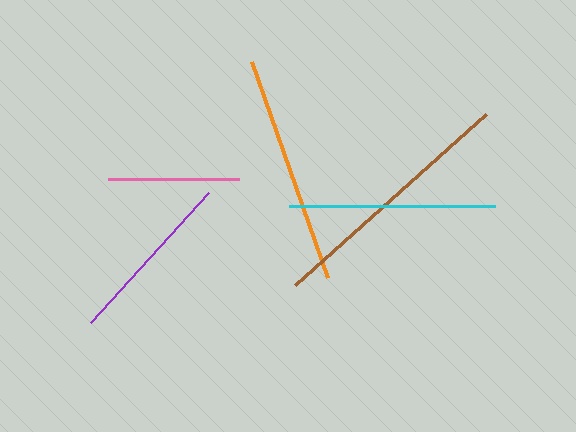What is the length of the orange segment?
The orange segment is approximately 229 pixels long.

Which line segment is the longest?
The brown line is the longest at approximately 256 pixels.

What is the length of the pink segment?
The pink segment is approximately 131 pixels long.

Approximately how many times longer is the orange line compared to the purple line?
The orange line is approximately 1.3 times the length of the purple line.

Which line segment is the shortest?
The pink line is the shortest at approximately 131 pixels.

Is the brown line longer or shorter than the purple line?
The brown line is longer than the purple line.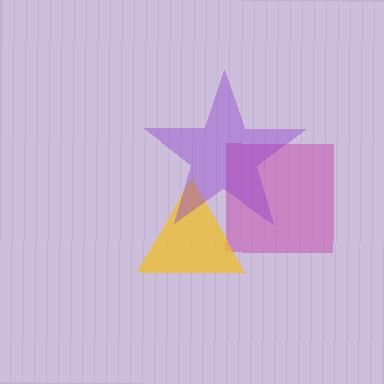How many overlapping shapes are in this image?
There are 3 overlapping shapes in the image.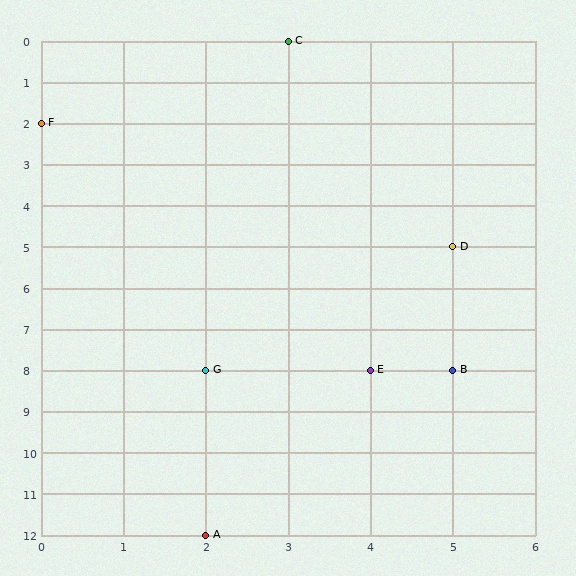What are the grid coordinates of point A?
Point A is at grid coordinates (2, 12).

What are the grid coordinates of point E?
Point E is at grid coordinates (4, 8).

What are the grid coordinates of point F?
Point F is at grid coordinates (0, 2).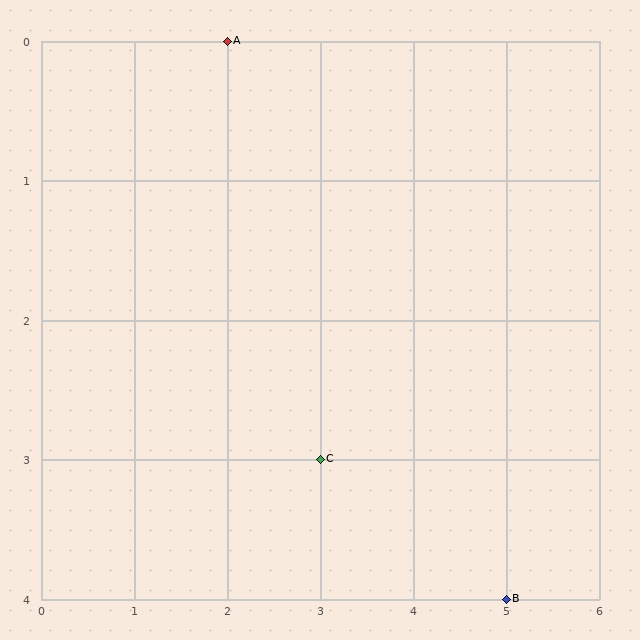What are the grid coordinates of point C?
Point C is at grid coordinates (3, 3).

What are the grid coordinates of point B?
Point B is at grid coordinates (5, 4).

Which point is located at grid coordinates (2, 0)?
Point A is at (2, 0).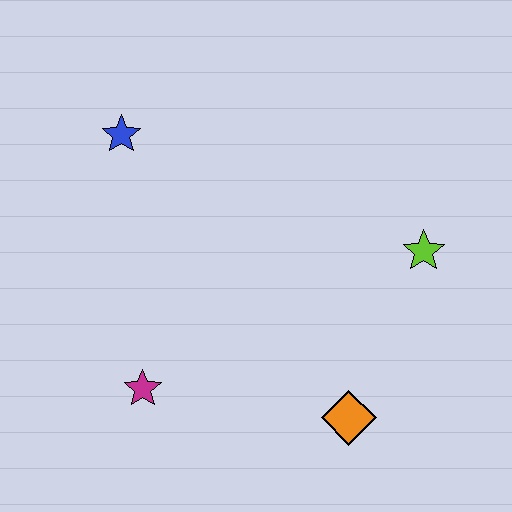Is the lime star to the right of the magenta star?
Yes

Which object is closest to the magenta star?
The orange diamond is closest to the magenta star.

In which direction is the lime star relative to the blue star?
The lime star is to the right of the blue star.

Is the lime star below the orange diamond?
No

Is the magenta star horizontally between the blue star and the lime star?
Yes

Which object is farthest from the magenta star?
The lime star is farthest from the magenta star.